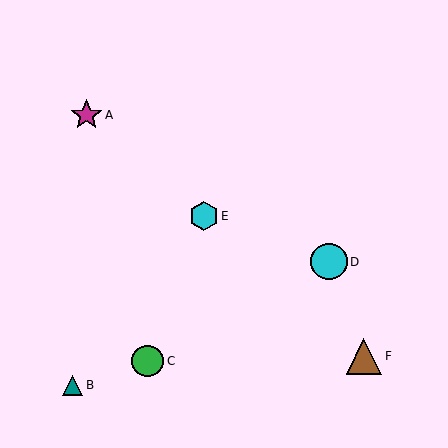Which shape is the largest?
The cyan circle (labeled D) is the largest.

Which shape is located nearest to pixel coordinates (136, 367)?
The green circle (labeled C) at (148, 361) is nearest to that location.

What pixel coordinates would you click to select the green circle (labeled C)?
Click at (148, 361) to select the green circle C.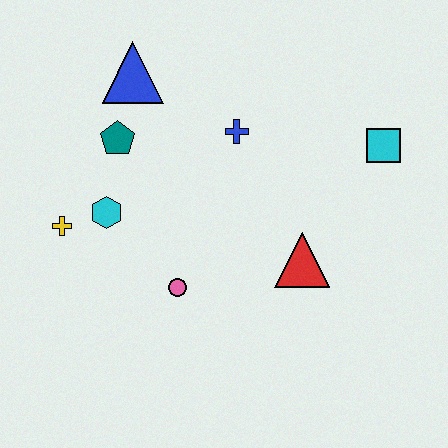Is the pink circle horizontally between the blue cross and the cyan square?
No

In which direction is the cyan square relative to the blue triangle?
The cyan square is to the right of the blue triangle.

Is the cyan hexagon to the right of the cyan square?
No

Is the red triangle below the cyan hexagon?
Yes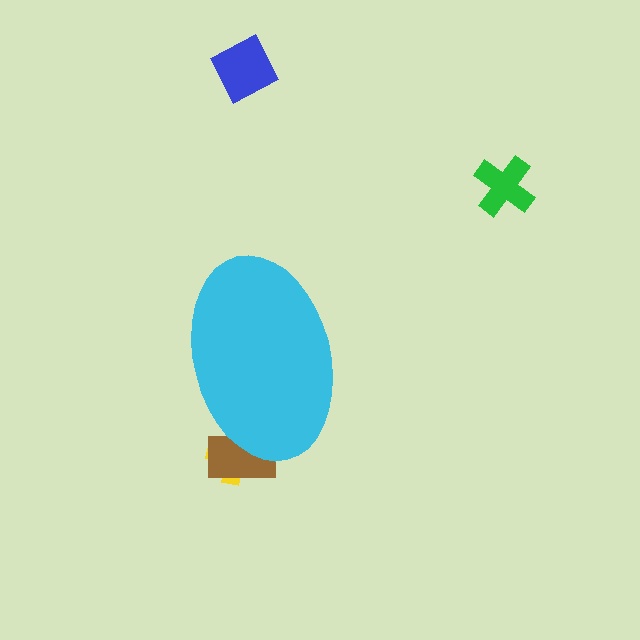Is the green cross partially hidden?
No, the green cross is fully visible.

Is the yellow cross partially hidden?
Yes, the yellow cross is partially hidden behind the cyan ellipse.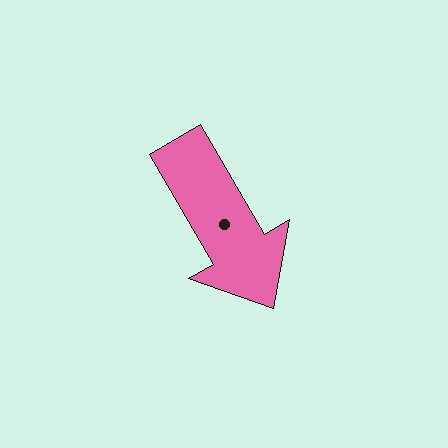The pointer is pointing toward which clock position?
Roughly 5 o'clock.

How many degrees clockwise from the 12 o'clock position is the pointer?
Approximately 150 degrees.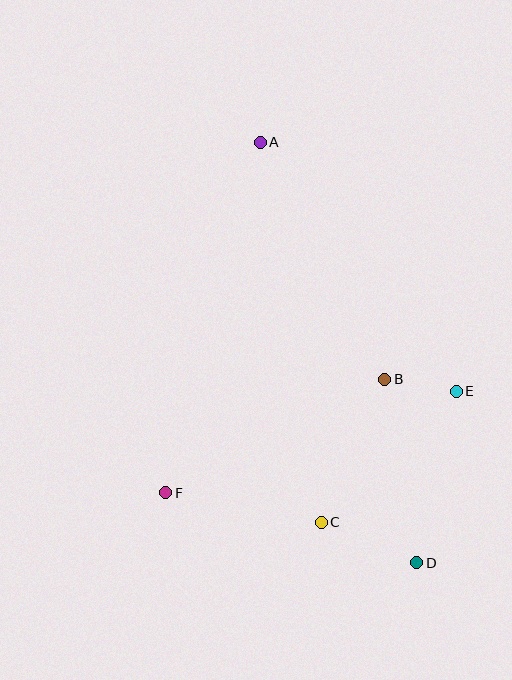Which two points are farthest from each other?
Points A and D are farthest from each other.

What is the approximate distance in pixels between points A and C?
The distance between A and C is approximately 385 pixels.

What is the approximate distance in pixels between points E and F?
The distance between E and F is approximately 308 pixels.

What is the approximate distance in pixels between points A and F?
The distance between A and F is approximately 363 pixels.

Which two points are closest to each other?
Points B and E are closest to each other.